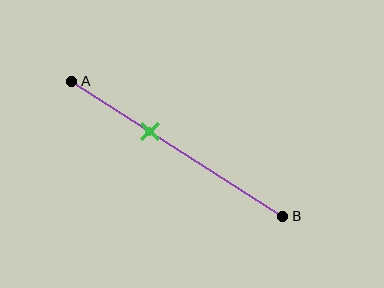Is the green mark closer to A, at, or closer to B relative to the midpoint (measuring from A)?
The green mark is closer to point A than the midpoint of segment AB.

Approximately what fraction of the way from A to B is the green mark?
The green mark is approximately 35% of the way from A to B.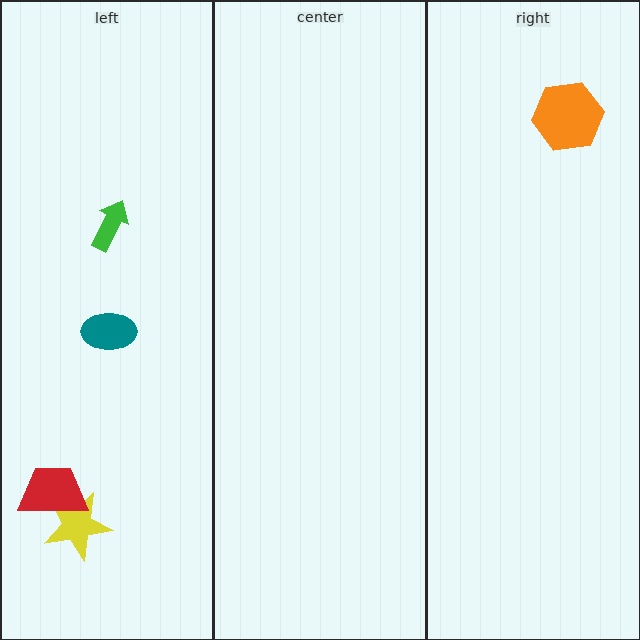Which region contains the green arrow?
The left region.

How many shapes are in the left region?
4.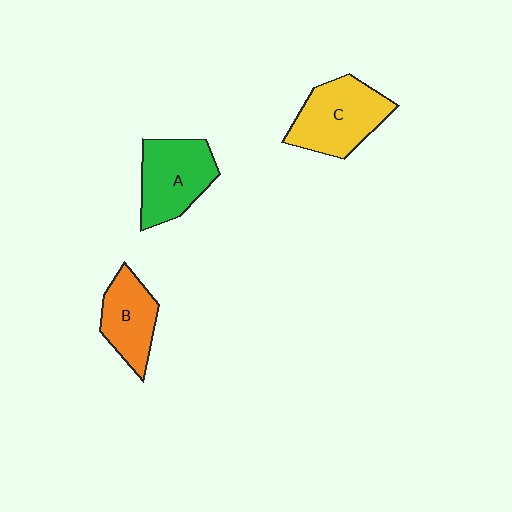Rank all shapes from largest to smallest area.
From largest to smallest: C (yellow), A (green), B (orange).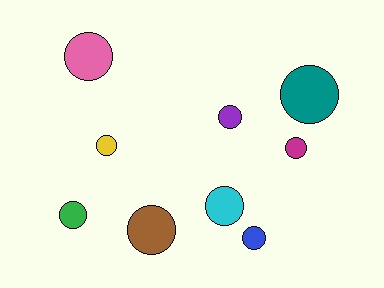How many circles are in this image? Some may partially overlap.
There are 9 circles.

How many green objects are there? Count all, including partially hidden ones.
There is 1 green object.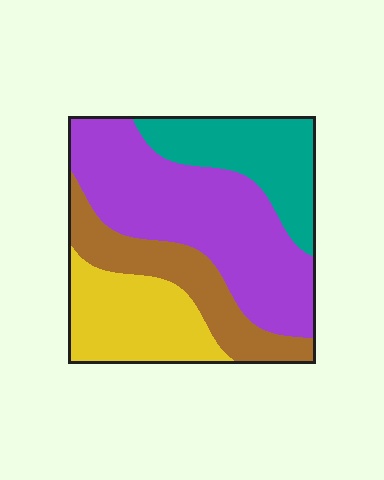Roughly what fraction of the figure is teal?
Teal takes up less than a quarter of the figure.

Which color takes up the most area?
Purple, at roughly 40%.